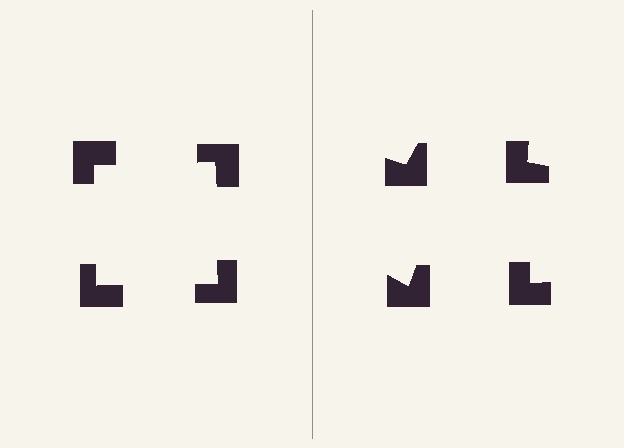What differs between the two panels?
The notched squares are positioned identically on both sides; only the wedge orientations differ. On the left they align to a square; on the right they are misaligned.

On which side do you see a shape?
An illusory square appears on the left side. On the right side the wedge cuts are rotated, so no coherent shape forms.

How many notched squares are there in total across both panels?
8 — 4 on each side.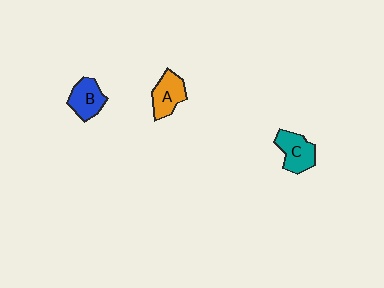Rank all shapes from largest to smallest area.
From largest to smallest: C (teal), A (orange), B (blue).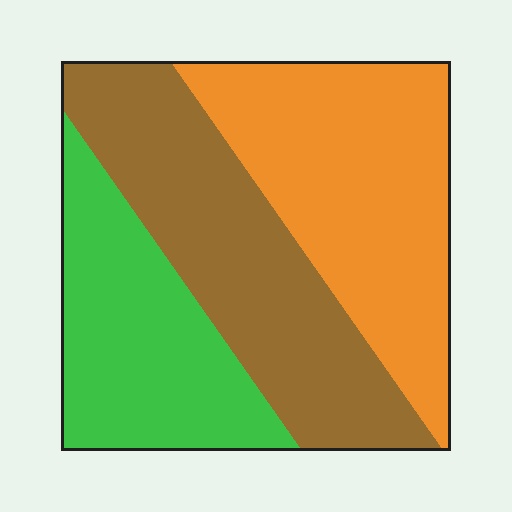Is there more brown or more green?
Brown.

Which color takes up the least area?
Green, at roughly 25%.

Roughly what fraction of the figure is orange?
Orange covers around 35% of the figure.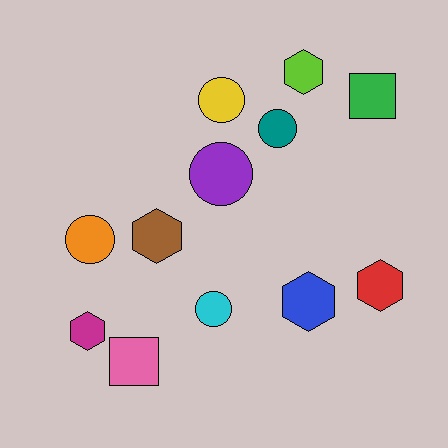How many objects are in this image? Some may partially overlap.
There are 12 objects.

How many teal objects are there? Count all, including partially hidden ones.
There is 1 teal object.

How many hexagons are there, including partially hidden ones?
There are 5 hexagons.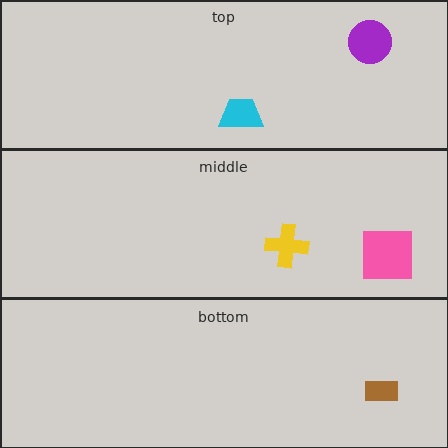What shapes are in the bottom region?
The brown rectangle.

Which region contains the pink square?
The middle region.